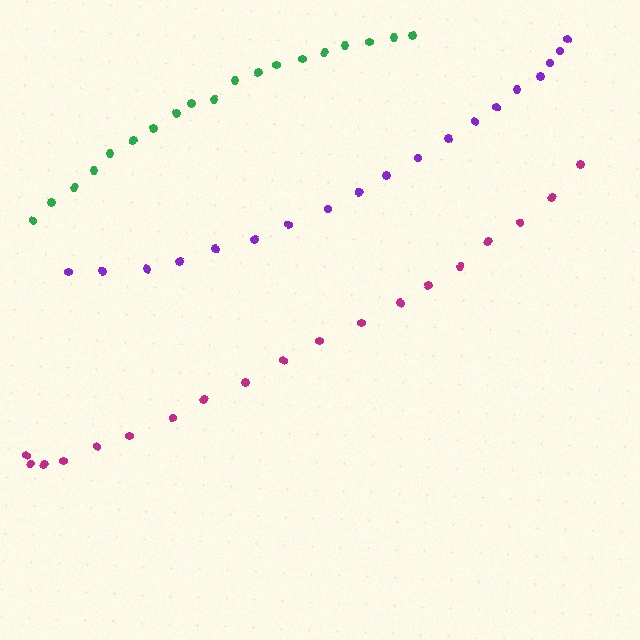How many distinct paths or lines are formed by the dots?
There are 3 distinct paths.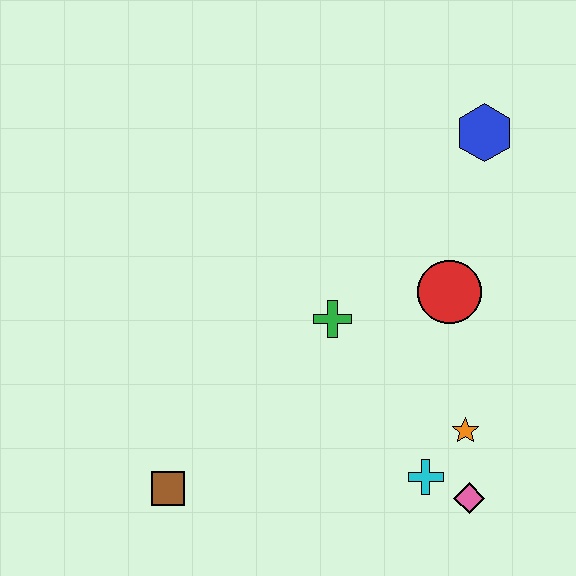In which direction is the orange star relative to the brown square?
The orange star is to the right of the brown square.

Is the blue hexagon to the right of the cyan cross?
Yes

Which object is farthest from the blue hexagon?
The brown square is farthest from the blue hexagon.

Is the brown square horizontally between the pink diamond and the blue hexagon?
No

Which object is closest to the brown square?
The green cross is closest to the brown square.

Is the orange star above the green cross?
No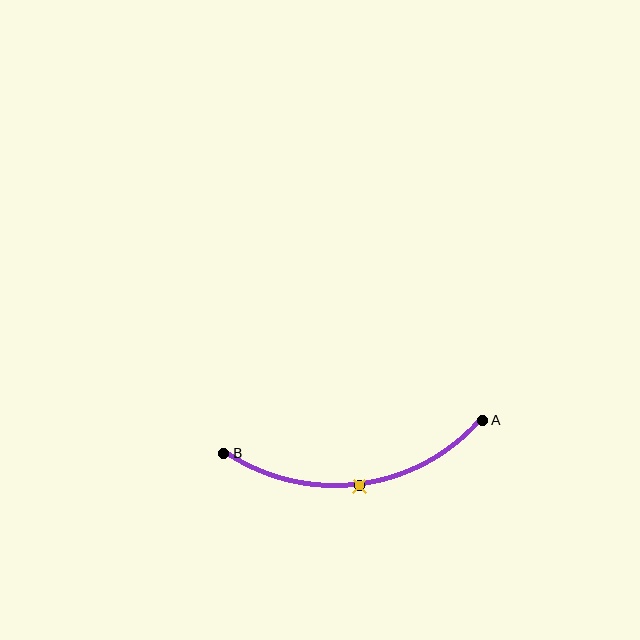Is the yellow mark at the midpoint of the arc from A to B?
Yes. The yellow mark lies on the arc at equal arc-length from both A and B — it is the arc midpoint.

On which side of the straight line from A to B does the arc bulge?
The arc bulges below the straight line connecting A and B.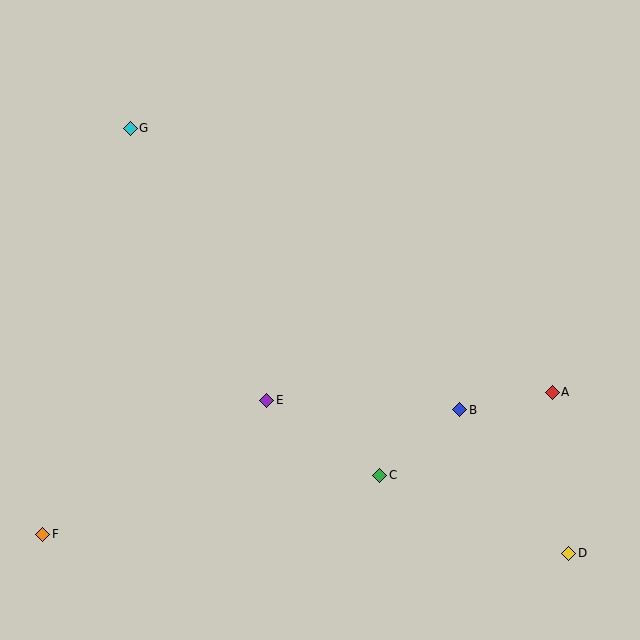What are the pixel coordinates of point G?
Point G is at (130, 128).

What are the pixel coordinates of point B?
Point B is at (460, 410).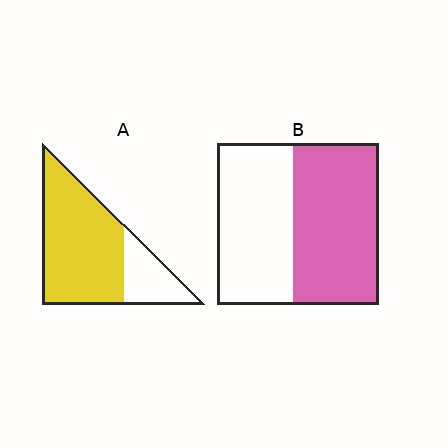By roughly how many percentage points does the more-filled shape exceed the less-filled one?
By roughly 20 percentage points (A over B).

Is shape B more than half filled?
Roughly half.